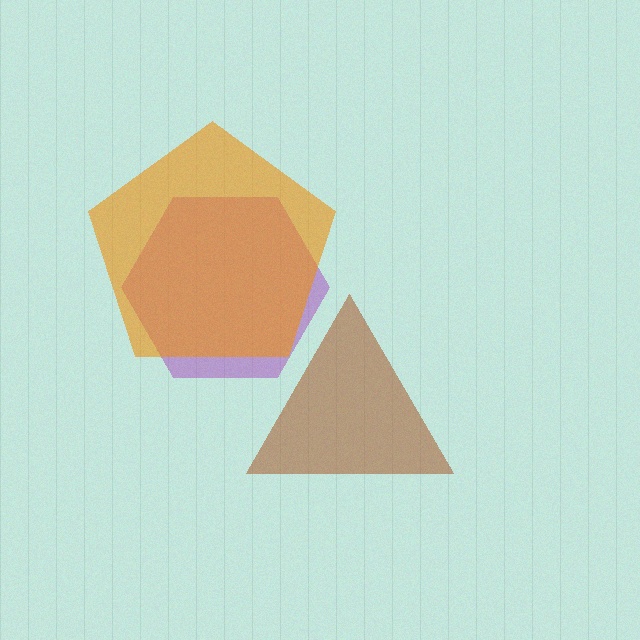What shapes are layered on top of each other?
The layered shapes are: a purple hexagon, a brown triangle, an orange pentagon.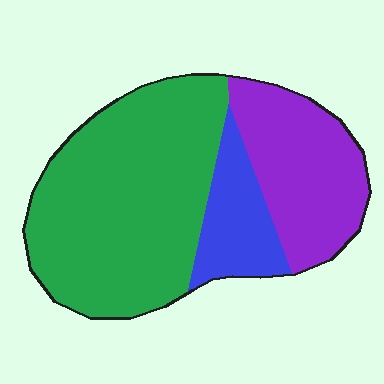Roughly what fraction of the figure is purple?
Purple covers 28% of the figure.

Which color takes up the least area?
Blue, at roughly 15%.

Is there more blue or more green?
Green.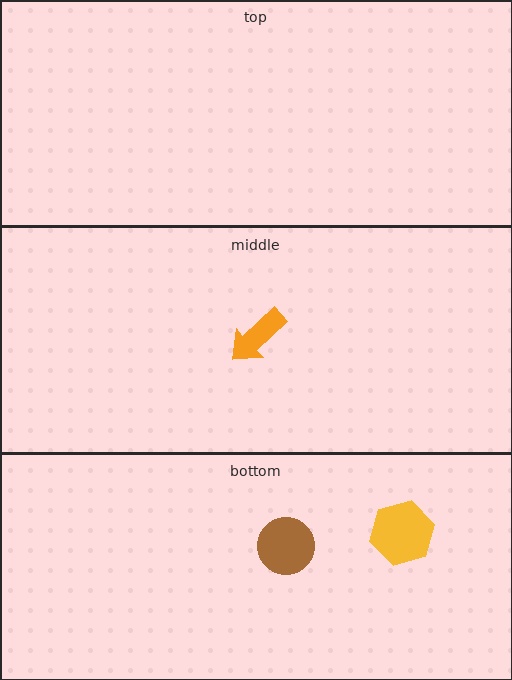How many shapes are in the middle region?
1.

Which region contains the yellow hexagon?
The bottom region.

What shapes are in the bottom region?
The brown circle, the yellow hexagon.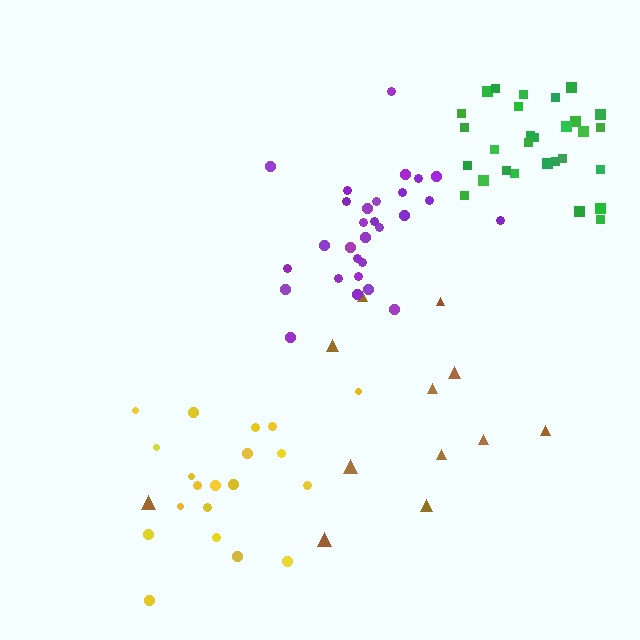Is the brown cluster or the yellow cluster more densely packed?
Yellow.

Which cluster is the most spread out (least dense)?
Brown.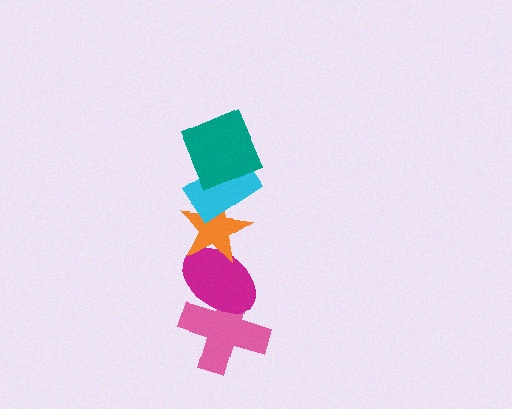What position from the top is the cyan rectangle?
The cyan rectangle is 2nd from the top.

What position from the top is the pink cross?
The pink cross is 5th from the top.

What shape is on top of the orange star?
The cyan rectangle is on top of the orange star.